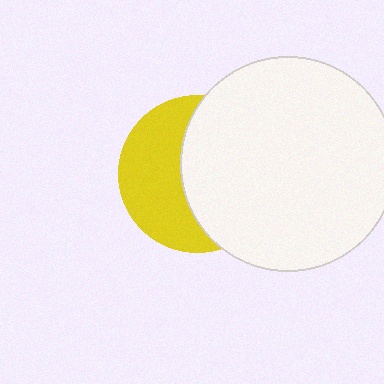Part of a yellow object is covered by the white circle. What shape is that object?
It is a circle.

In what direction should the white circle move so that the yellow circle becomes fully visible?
The white circle should move right. That is the shortest direction to clear the overlap and leave the yellow circle fully visible.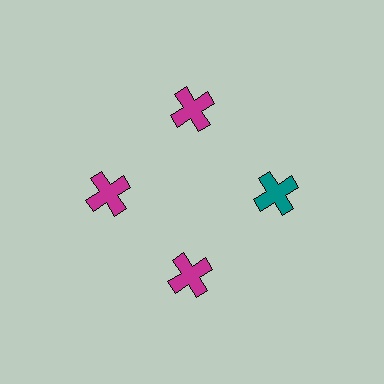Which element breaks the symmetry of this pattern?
The teal cross at roughly the 3 o'clock position breaks the symmetry. All other shapes are magenta crosses.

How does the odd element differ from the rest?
It has a different color: teal instead of magenta.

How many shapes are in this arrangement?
There are 4 shapes arranged in a ring pattern.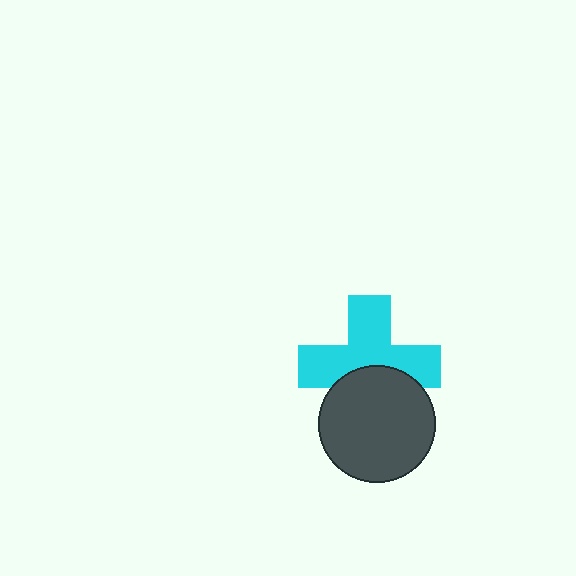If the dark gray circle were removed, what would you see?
You would see the complete cyan cross.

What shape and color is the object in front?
The object in front is a dark gray circle.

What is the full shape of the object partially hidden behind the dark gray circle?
The partially hidden object is a cyan cross.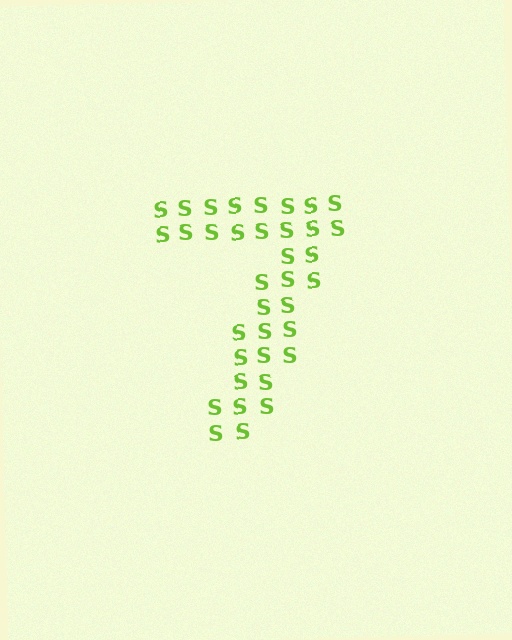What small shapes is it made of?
It is made of small letter S's.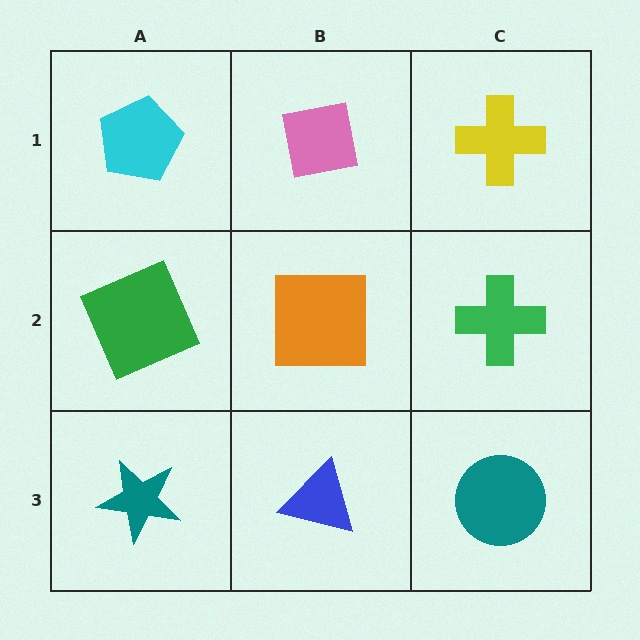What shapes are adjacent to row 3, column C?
A green cross (row 2, column C), a blue triangle (row 3, column B).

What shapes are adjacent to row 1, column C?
A green cross (row 2, column C), a pink square (row 1, column B).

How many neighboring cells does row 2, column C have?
3.